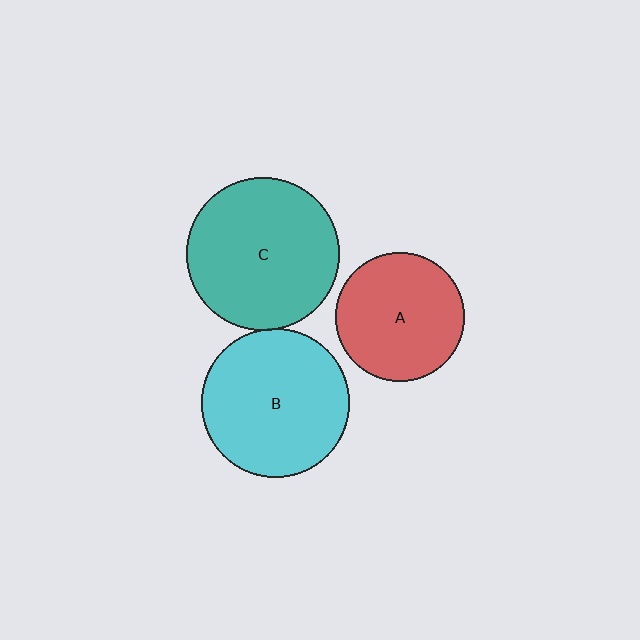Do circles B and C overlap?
Yes.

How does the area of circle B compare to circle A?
Approximately 1.3 times.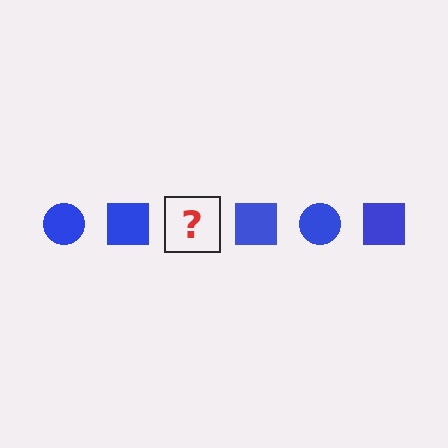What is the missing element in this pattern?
The missing element is a blue circle.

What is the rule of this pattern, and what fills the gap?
The rule is that the pattern cycles through circle, square shapes in blue. The gap should be filled with a blue circle.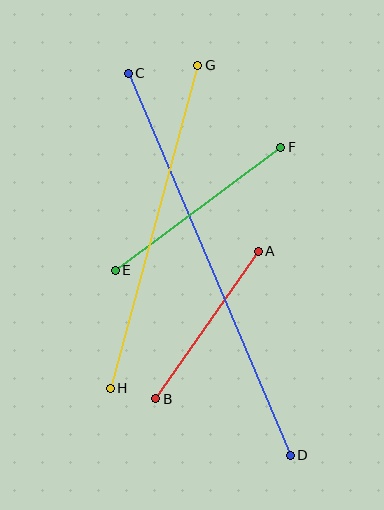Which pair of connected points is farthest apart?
Points C and D are farthest apart.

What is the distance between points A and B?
The distance is approximately 180 pixels.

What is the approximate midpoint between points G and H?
The midpoint is at approximately (154, 227) pixels.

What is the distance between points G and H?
The distance is approximately 334 pixels.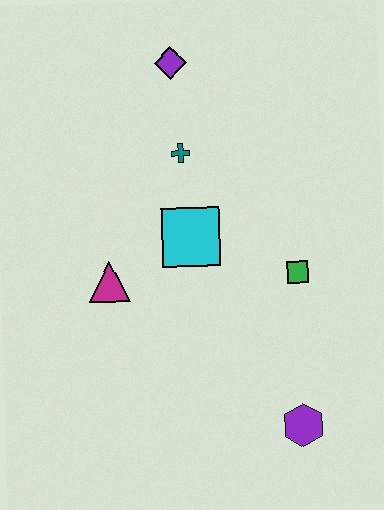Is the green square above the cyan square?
No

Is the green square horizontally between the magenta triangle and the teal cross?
No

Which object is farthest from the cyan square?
The purple hexagon is farthest from the cyan square.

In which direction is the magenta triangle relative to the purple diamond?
The magenta triangle is below the purple diamond.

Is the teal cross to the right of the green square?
No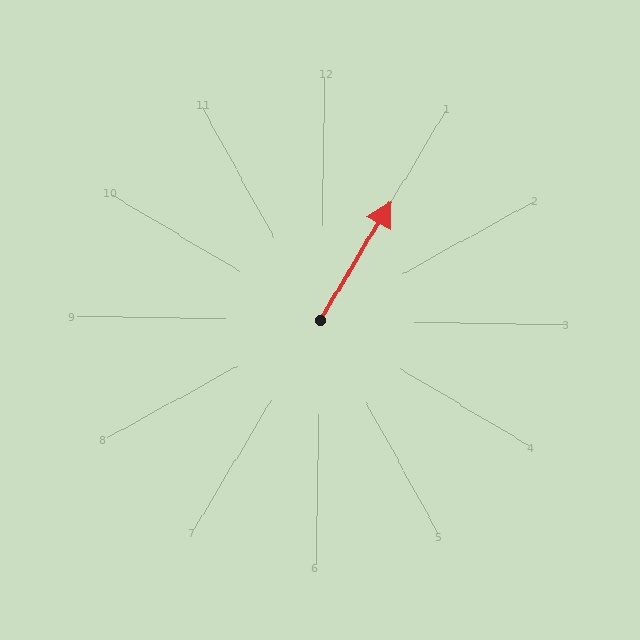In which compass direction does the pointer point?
Northeast.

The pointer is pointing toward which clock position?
Roughly 1 o'clock.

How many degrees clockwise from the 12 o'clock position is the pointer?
Approximately 30 degrees.